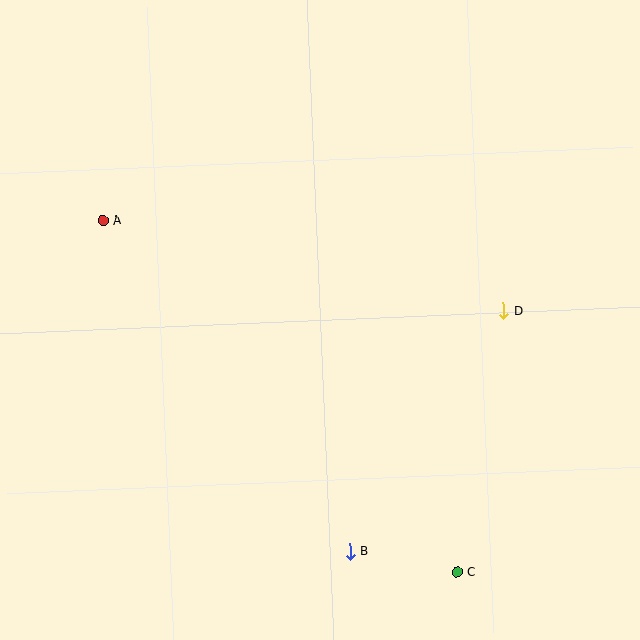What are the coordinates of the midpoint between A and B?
The midpoint between A and B is at (226, 386).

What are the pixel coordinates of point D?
Point D is at (503, 311).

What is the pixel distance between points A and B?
The distance between A and B is 413 pixels.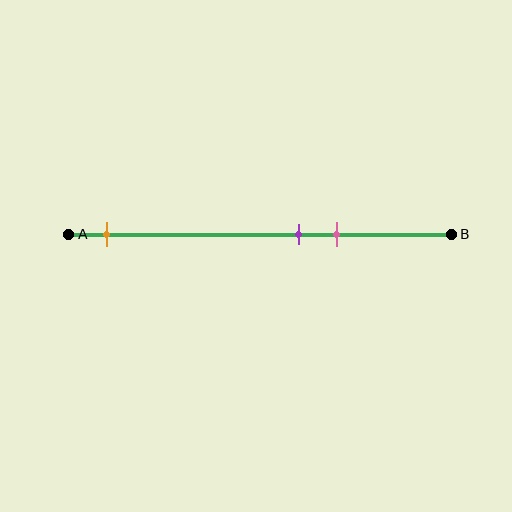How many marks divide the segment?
There are 3 marks dividing the segment.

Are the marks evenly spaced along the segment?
No, the marks are not evenly spaced.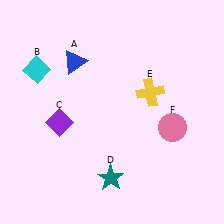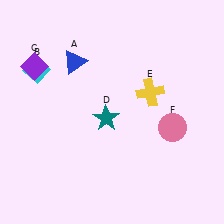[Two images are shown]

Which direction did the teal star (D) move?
The teal star (D) moved up.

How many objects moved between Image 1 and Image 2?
2 objects moved between the two images.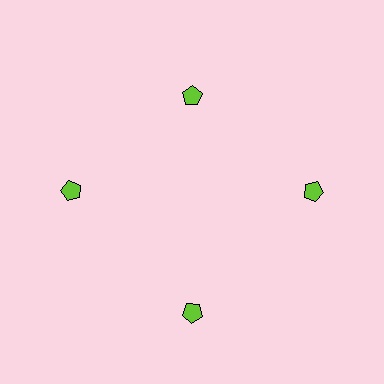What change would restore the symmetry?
The symmetry would be restored by moving it outward, back onto the ring so that all 4 pentagons sit at equal angles and equal distance from the center.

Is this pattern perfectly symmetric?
No. The 4 lime pentagons are arranged in a ring, but one element near the 12 o'clock position is pulled inward toward the center, breaking the 4-fold rotational symmetry.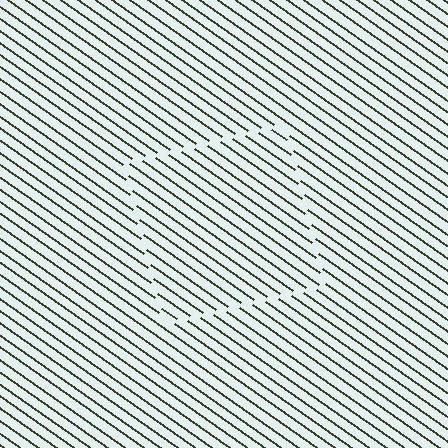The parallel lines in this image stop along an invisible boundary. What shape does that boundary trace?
An illusory square. The interior of the shape contains the same grating, shifted by half a period — the contour is defined by the phase discontinuity where line-ends from the inner and outer gratings abut.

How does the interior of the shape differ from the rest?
The interior of the shape contains the same grating, shifted by half a period — the contour is defined by the phase discontinuity where line-ends from the inner and outer gratings abut.